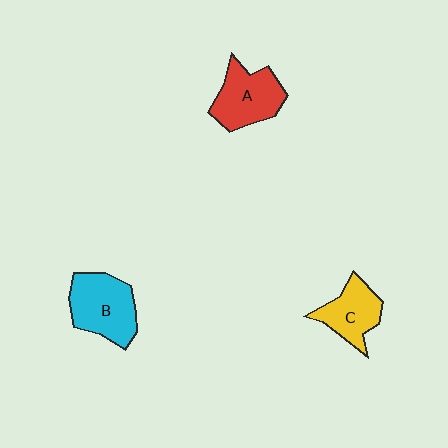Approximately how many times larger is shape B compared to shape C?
Approximately 1.4 times.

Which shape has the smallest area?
Shape C (yellow).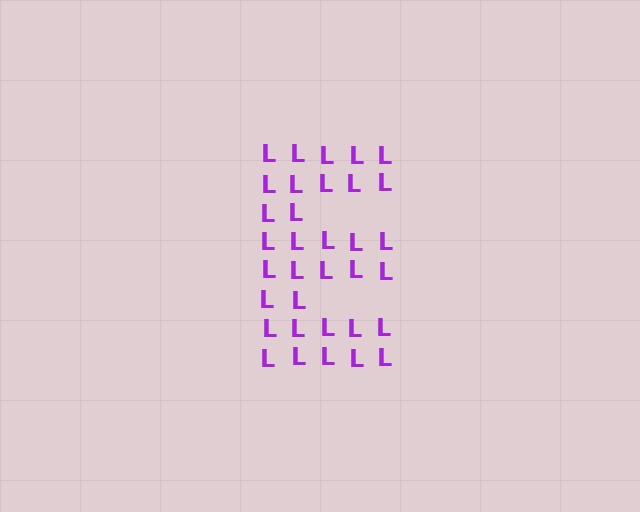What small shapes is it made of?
It is made of small letter L's.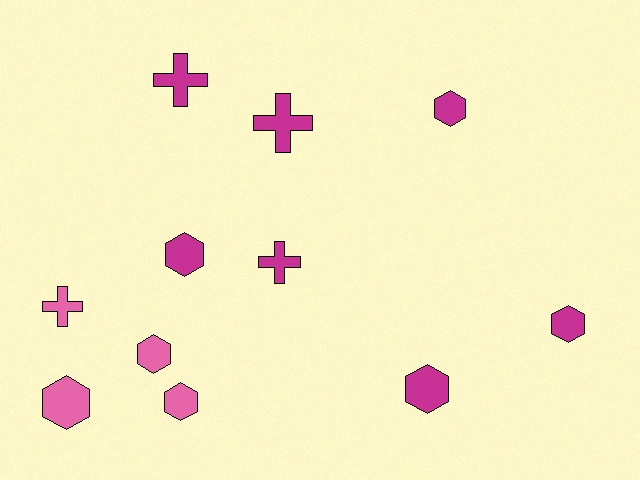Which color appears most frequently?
Magenta, with 7 objects.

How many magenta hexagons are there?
There are 4 magenta hexagons.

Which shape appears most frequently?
Hexagon, with 7 objects.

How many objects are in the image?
There are 11 objects.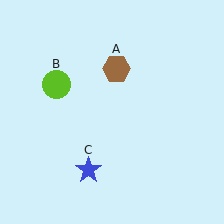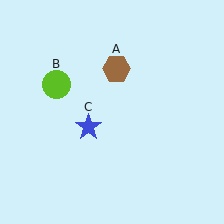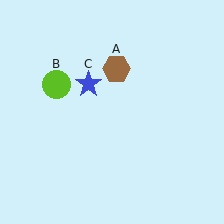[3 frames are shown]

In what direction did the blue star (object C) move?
The blue star (object C) moved up.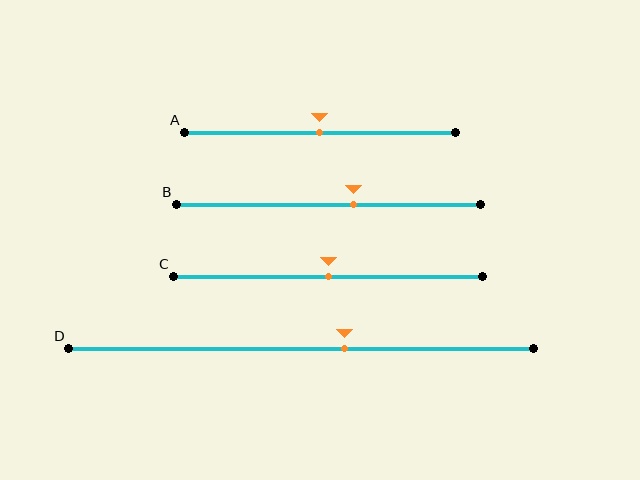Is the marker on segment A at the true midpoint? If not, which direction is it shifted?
Yes, the marker on segment A is at the true midpoint.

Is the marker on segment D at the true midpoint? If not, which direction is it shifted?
No, the marker on segment D is shifted to the right by about 9% of the segment length.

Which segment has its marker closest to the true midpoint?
Segment A has its marker closest to the true midpoint.